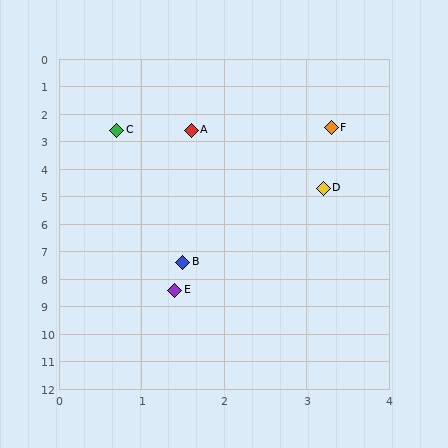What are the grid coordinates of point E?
Point E is at approximately (1.4, 8.4).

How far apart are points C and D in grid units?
Points C and D are about 3.3 grid units apart.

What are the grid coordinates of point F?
Point F is at approximately (3.3, 2.5).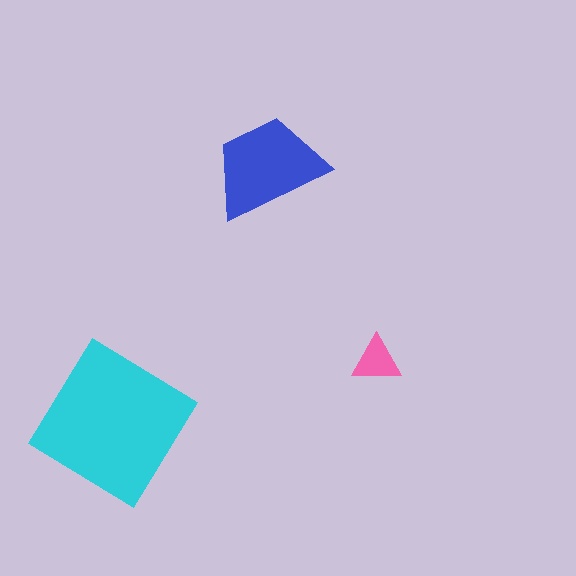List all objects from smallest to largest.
The pink triangle, the blue trapezoid, the cyan diamond.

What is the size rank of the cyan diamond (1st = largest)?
1st.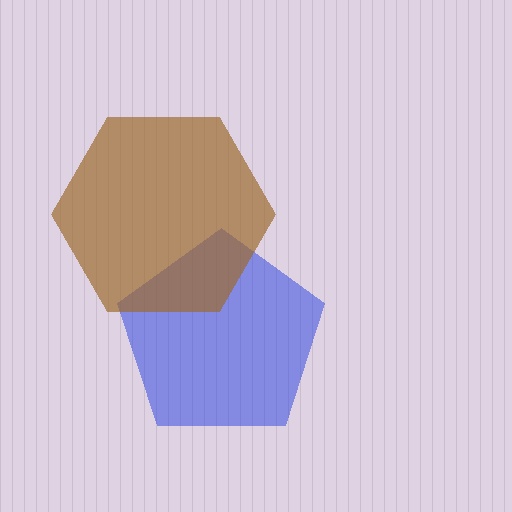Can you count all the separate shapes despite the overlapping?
Yes, there are 2 separate shapes.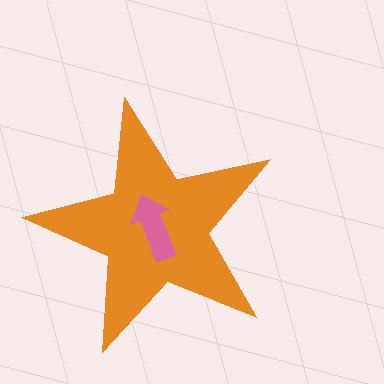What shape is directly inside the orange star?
The pink arrow.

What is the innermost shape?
The pink arrow.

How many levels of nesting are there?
2.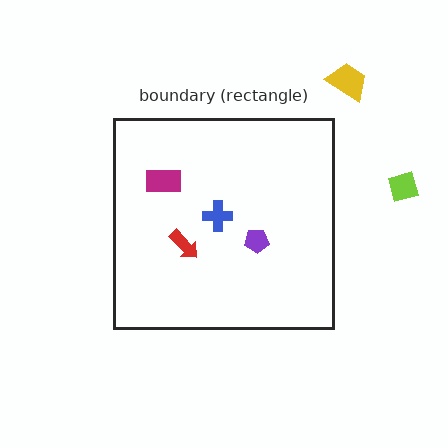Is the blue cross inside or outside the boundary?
Inside.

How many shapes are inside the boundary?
4 inside, 2 outside.